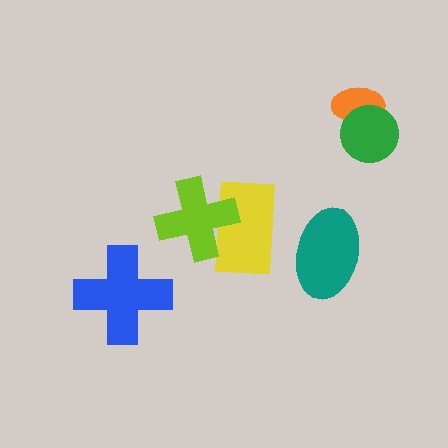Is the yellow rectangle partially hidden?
Yes, it is partially covered by another shape.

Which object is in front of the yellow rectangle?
The lime cross is in front of the yellow rectangle.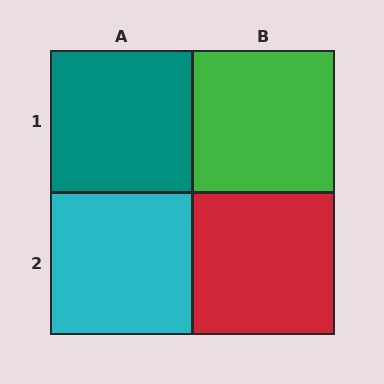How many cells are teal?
1 cell is teal.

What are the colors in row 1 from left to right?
Teal, green.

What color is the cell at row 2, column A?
Cyan.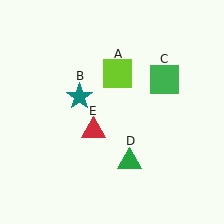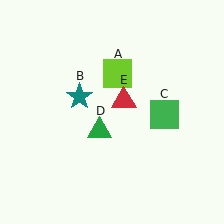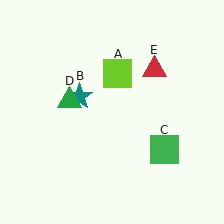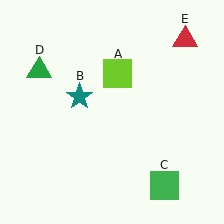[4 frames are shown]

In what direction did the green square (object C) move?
The green square (object C) moved down.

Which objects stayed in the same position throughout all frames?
Lime square (object A) and teal star (object B) remained stationary.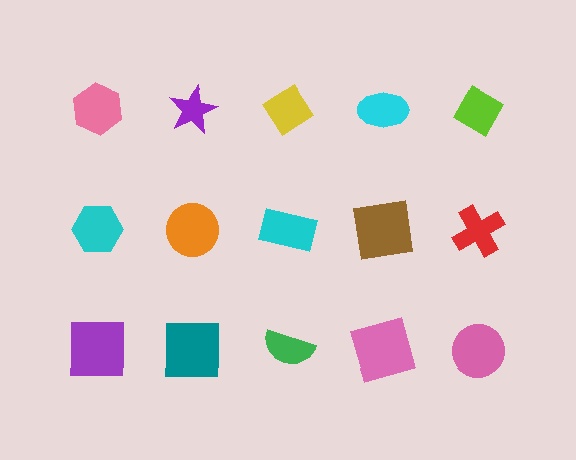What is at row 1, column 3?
A yellow diamond.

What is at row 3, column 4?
A pink square.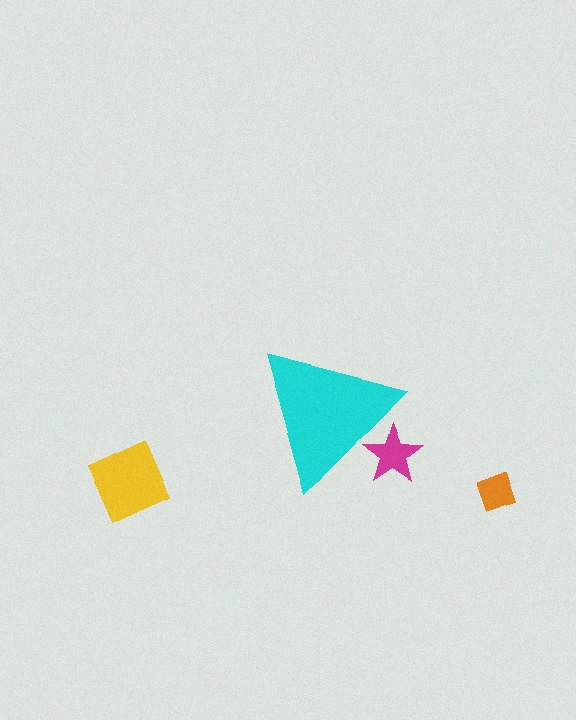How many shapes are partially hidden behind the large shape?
1 shape is partially hidden.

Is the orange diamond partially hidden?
No, the orange diamond is fully visible.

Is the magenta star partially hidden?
Yes, the magenta star is partially hidden behind the cyan triangle.